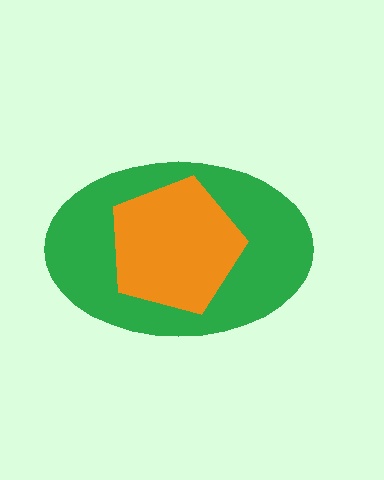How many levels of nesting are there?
2.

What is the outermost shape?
The green ellipse.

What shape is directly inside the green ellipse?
The orange pentagon.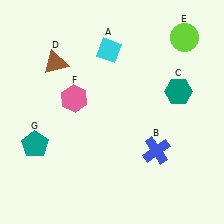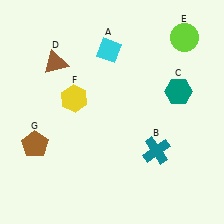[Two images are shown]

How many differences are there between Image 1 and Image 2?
There are 3 differences between the two images.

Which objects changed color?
B changed from blue to teal. F changed from pink to yellow. G changed from teal to brown.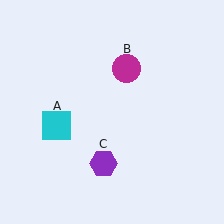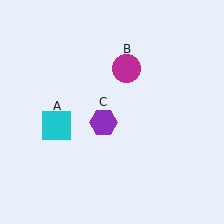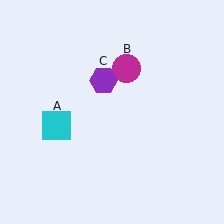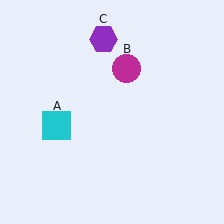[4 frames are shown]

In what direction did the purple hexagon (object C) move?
The purple hexagon (object C) moved up.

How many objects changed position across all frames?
1 object changed position: purple hexagon (object C).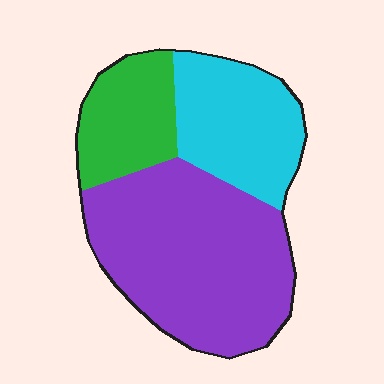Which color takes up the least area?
Green, at roughly 20%.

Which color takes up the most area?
Purple, at roughly 55%.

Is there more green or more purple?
Purple.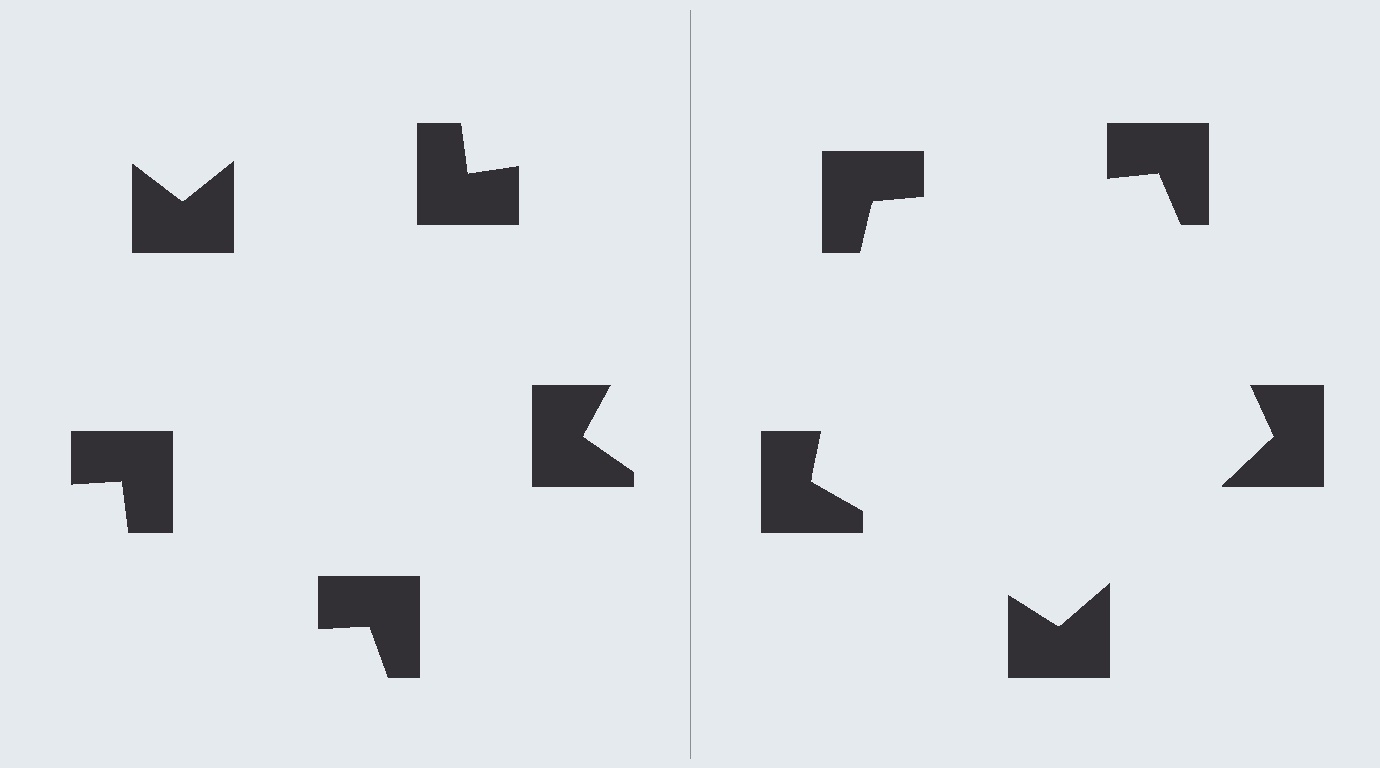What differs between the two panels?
The notched squares are positioned identically on both sides; only the wedge orientations differ. On the right they align to a pentagon; on the left they are misaligned.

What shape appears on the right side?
An illusory pentagon.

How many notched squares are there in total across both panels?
10 — 5 on each side.